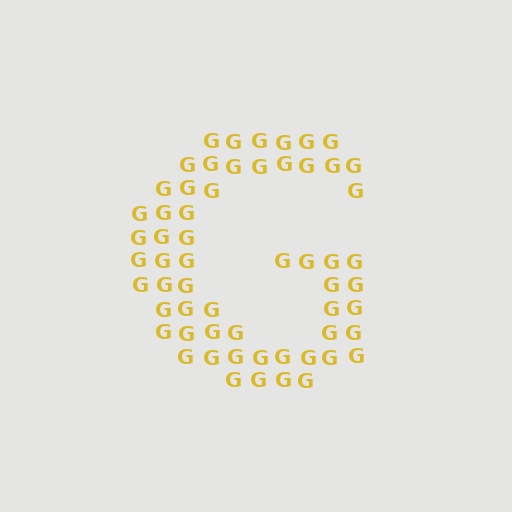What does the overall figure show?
The overall figure shows the letter G.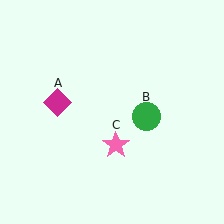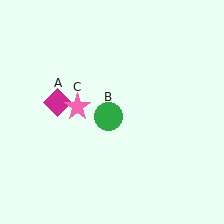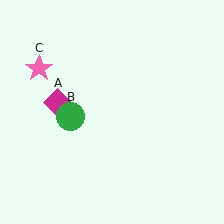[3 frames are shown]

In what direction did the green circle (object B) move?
The green circle (object B) moved left.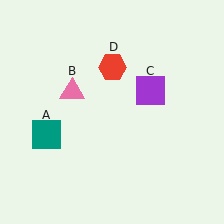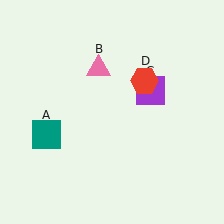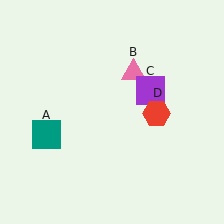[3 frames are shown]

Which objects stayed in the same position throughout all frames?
Teal square (object A) and purple square (object C) remained stationary.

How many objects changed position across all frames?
2 objects changed position: pink triangle (object B), red hexagon (object D).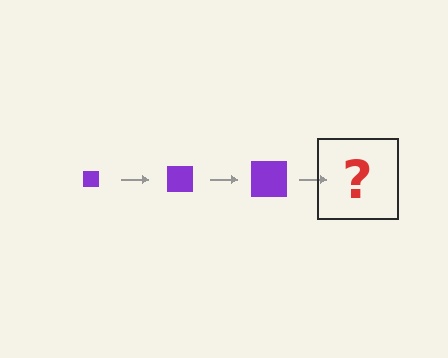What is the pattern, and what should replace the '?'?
The pattern is that the square gets progressively larger each step. The '?' should be a purple square, larger than the previous one.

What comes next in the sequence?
The next element should be a purple square, larger than the previous one.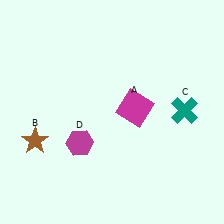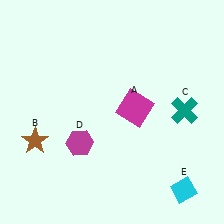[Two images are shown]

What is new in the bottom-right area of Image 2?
A cyan diamond (E) was added in the bottom-right area of Image 2.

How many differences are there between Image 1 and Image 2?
There is 1 difference between the two images.